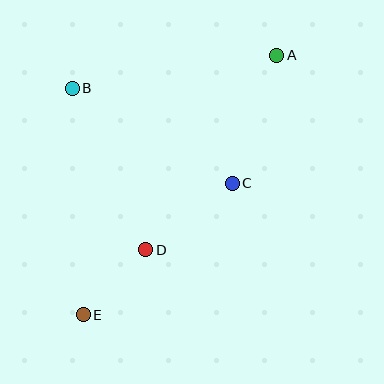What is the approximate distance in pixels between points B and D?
The distance between B and D is approximately 177 pixels.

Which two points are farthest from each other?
Points A and E are farthest from each other.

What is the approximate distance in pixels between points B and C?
The distance between B and C is approximately 186 pixels.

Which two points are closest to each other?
Points D and E are closest to each other.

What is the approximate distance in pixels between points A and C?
The distance between A and C is approximately 136 pixels.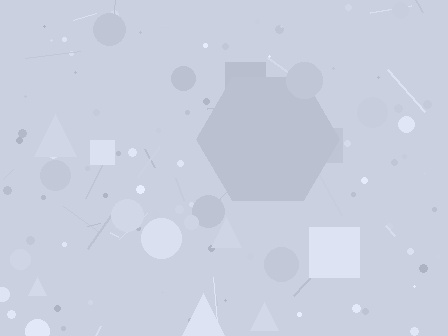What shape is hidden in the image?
A hexagon is hidden in the image.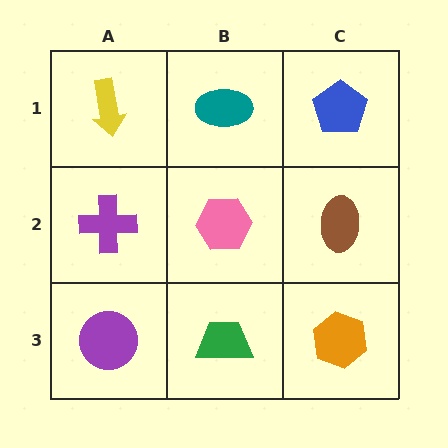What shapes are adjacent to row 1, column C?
A brown ellipse (row 2, column C), a teal ellipse (row 1, column B).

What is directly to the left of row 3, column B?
A purple circle.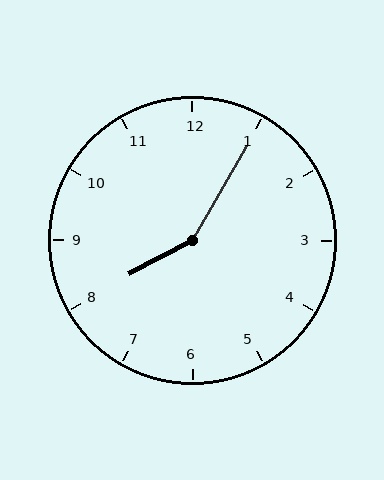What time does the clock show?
8:05.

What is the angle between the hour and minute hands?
Approximately 148 degrees.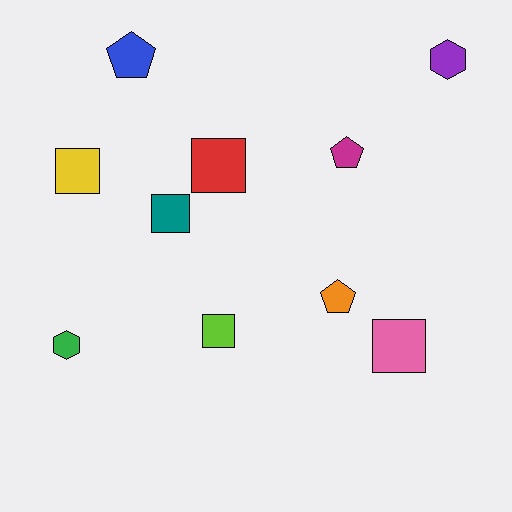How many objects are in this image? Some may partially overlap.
There are 10 objects.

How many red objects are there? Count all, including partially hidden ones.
There is 1 red object.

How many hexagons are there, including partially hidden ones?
There are 2 hexagons.